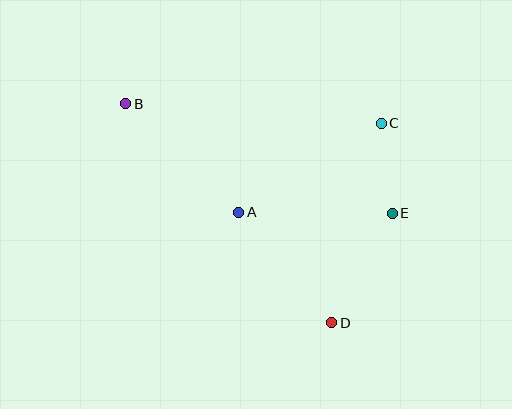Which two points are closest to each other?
Points C and E are closest to each other.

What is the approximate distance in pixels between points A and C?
The distance between A and C is approximately 168 pixels.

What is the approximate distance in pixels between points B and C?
The distance between B and C is approximately 256 pixels.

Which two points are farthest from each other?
Points B and D are farthest from each other.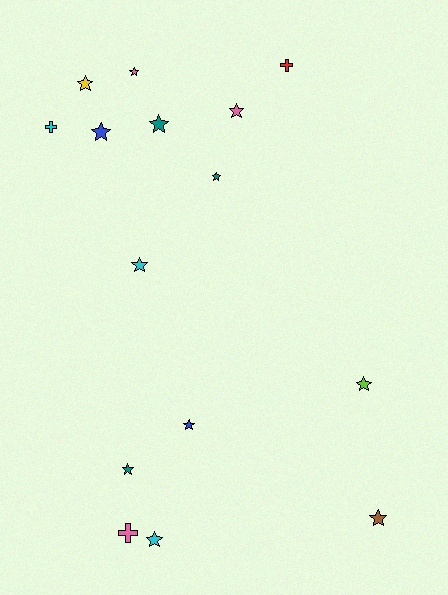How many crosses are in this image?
There are 3 crosses.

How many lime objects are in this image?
There is 1 lime object.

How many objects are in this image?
There are 15 objects.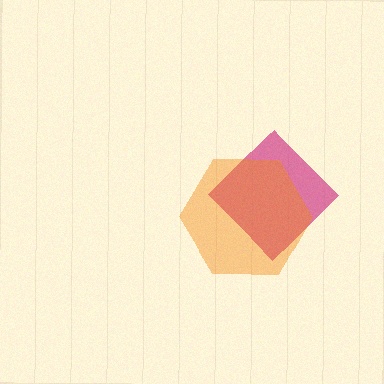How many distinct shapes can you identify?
There are 2 distinct shapes: a magenta diamond, an orange hexagon.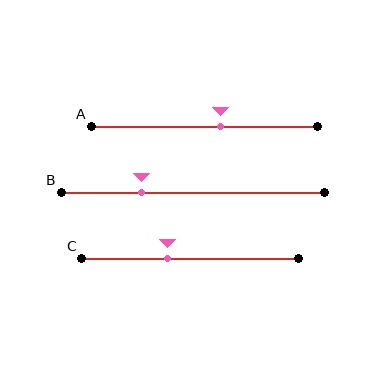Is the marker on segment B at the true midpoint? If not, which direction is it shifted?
No, the marker on segment B is shifted to the left by about 19% of the segment length.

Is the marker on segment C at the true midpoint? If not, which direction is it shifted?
No, the marker on segment C is shifted to the left by about 10% of the segment length.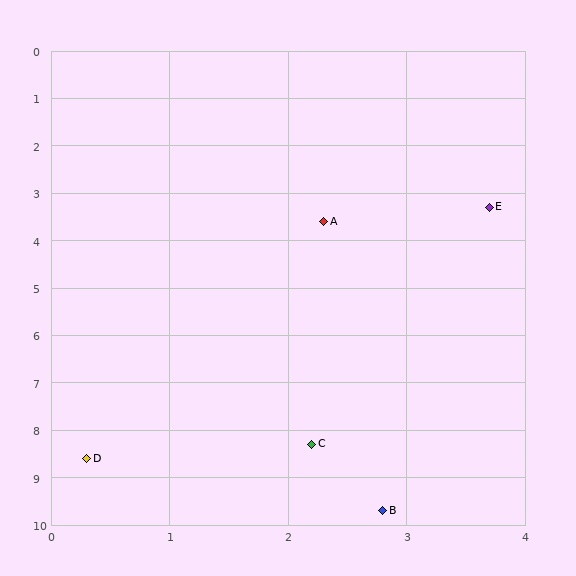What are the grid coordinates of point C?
Point C is at approximately (2.2, 8.3).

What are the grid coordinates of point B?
Point B is at approximately (2.8, 9.7).